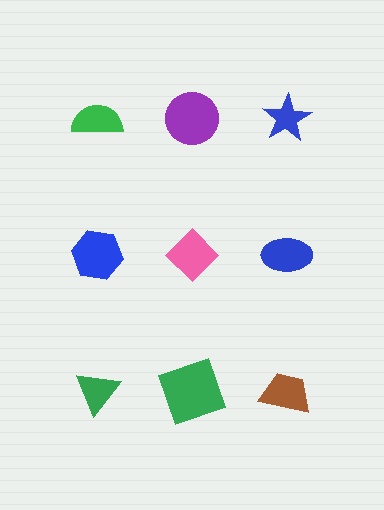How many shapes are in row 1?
3 shapes.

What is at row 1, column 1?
A green semicircle.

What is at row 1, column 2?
A purple circle.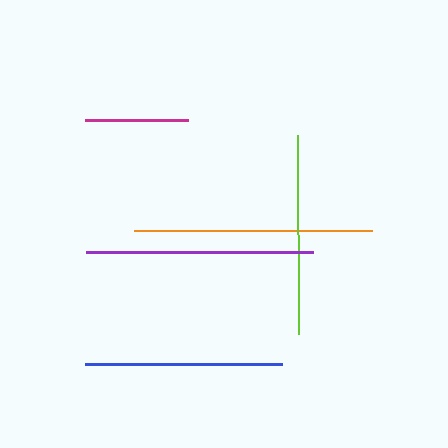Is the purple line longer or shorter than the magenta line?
The purple line is longer than the magenta line.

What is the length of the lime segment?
The lime segment is approximately 199 pixels long.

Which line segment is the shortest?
The magenta line is the shortest at approximately 103 pixels.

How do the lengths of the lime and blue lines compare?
The lime and blue lines are approximately the same length.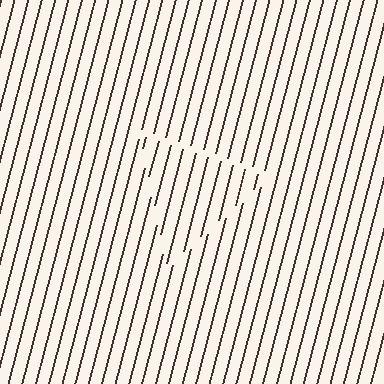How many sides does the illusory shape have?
3 sides — the line-ends trace a triangle.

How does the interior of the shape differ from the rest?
The interior of the shape contains the same grating, shifted by half a period — the contour is defined by the phase discontinuity where line-ends from the inner and outer gratings abut.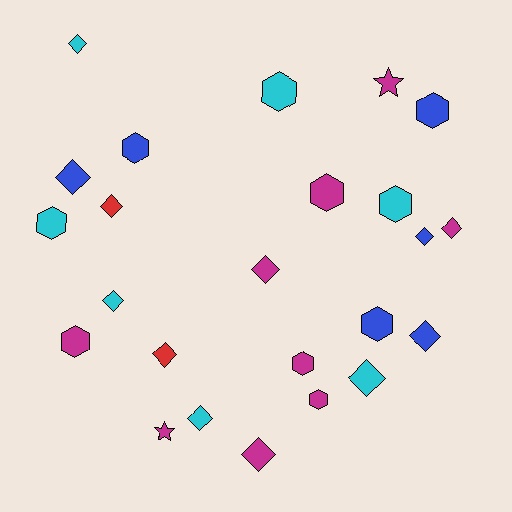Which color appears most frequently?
Magenta, with 9 objects.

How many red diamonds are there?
There are 2 red diamonds.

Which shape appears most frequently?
Diamond, with 12 objects.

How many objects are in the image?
There are 24 objects.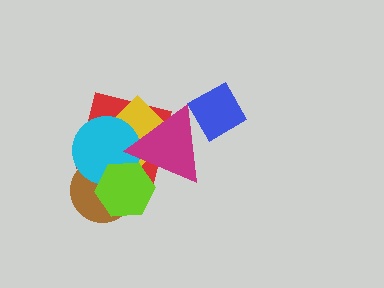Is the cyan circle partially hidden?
Yes, it is partially covered by another shape.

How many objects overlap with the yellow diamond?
4 objects overlap with the yellow diamond.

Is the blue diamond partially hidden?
Yes, it is partially covered by another shape.